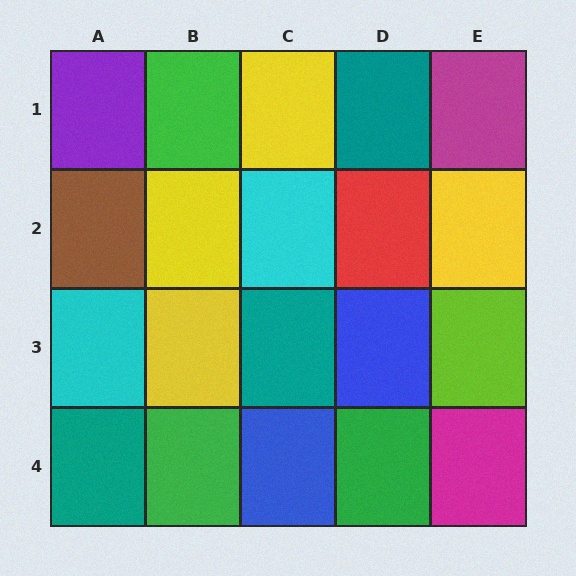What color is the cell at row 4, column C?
Blue.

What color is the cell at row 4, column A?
Teal.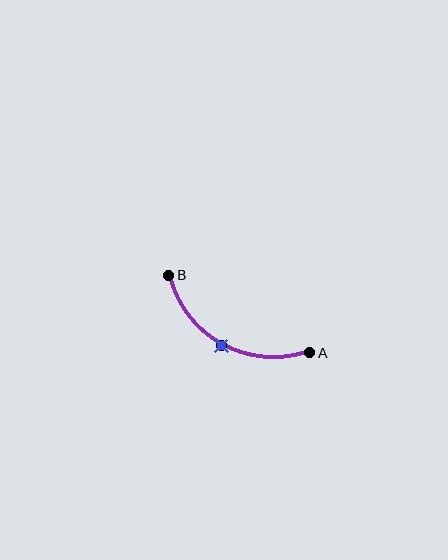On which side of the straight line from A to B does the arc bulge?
The arc bulges below the straight line connecting A and B.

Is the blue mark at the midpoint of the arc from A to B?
Yes. The blue mark lies on the arc at equal arc-length from both A and B — it is the arc midpoint.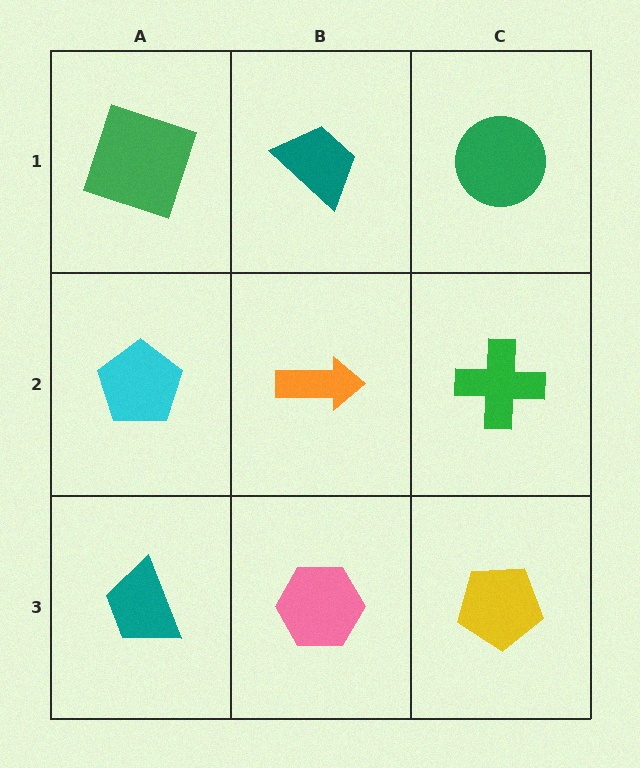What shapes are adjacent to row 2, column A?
A green square (row 1, column A), a teal trapezoid (row 3, column A), an orange arrow (row 2, column B).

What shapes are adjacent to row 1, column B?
An orange arrow (row 2, column B), a green square (row 1, column A), a green circle (row 1, column C).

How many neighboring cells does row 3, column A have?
2.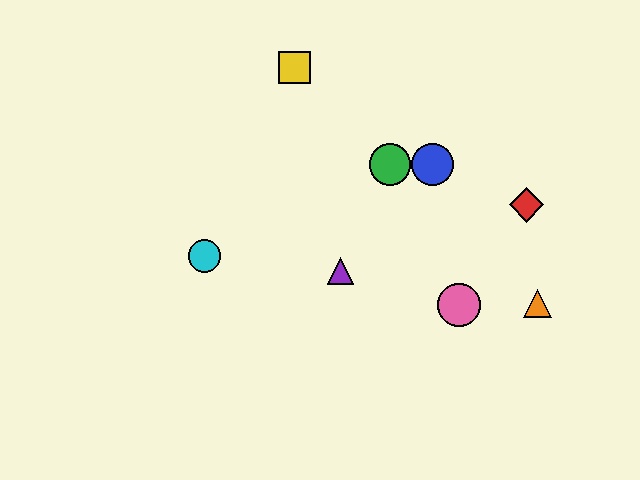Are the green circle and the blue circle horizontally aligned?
Yes, both are at y≈165.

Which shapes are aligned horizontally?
The blue circle, the green circle are aligned horizontally.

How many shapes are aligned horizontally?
2 shapes (the blue circle, the green circle) are aligned horizontally.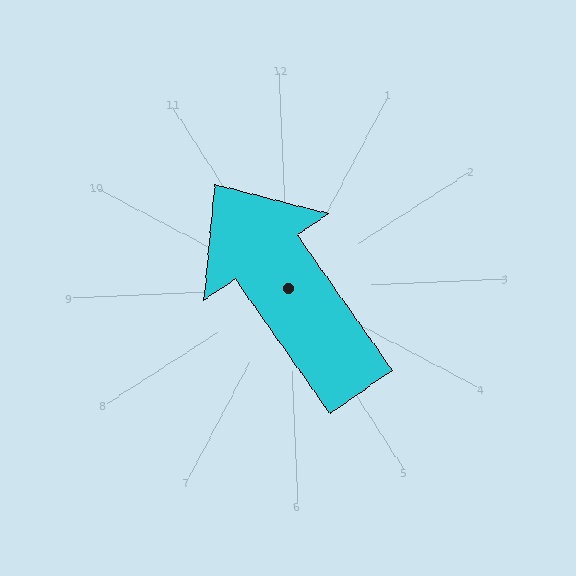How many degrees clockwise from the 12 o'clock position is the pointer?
Approximately 327 degrees.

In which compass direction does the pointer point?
Northwest.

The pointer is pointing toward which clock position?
Roughly 11 o'clock.